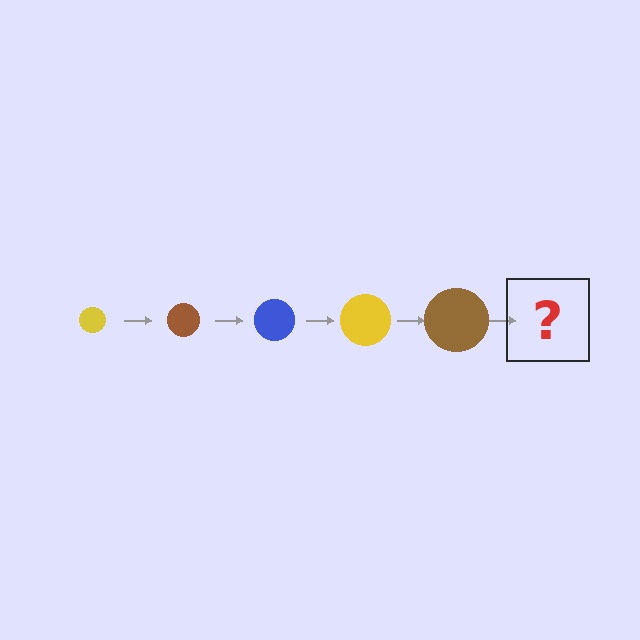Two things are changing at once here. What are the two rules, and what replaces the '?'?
The two rules are that the circle grows larger each step and the color cycles through yellow, brown, and blue. The '?' should be a blue circle, larger than the previous one.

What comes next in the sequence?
The next element should be a blue circle, larger than the previous one.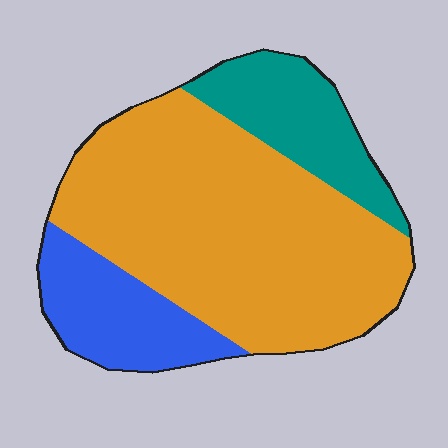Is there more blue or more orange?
Orange.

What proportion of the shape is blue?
Blue takes up about one sixth (1/6) of the shape.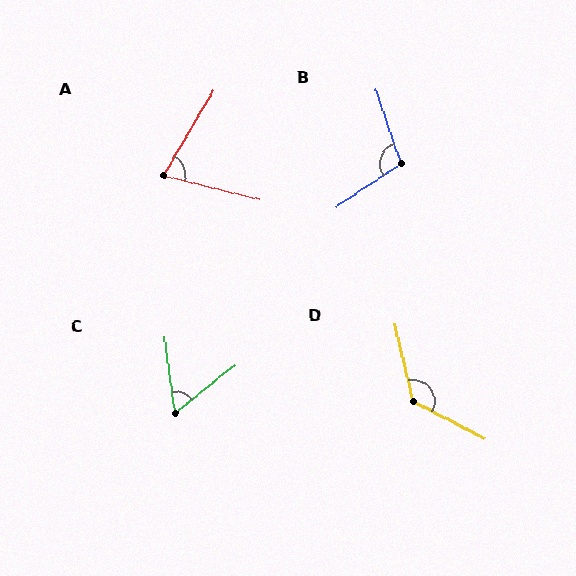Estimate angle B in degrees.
Approximately 106 degrees.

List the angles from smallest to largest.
C (59°), A (73°), B (106°), D (131°).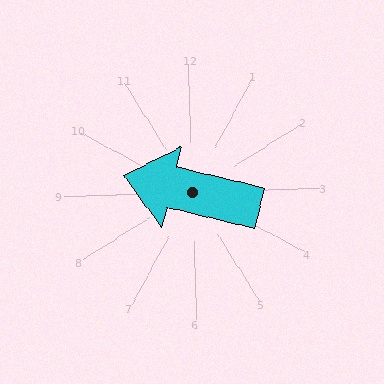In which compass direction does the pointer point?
West.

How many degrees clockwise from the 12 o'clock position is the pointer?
Approximately 285 degrees.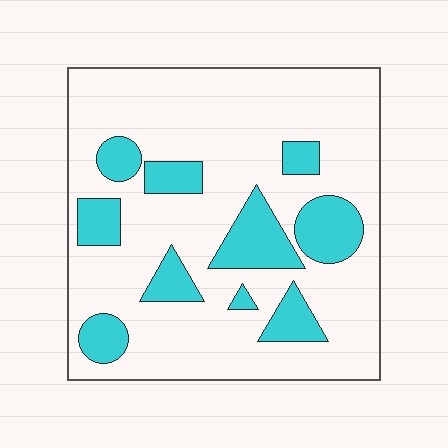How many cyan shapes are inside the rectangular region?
10.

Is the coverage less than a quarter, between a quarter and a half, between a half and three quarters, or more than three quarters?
Less than a quarter.